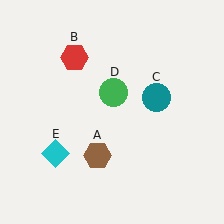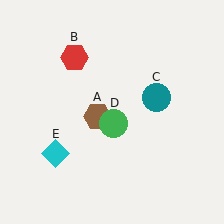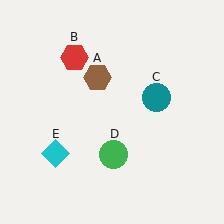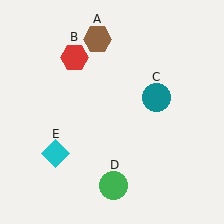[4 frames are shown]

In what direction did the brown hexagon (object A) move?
The brown hexagon (object A) moved up.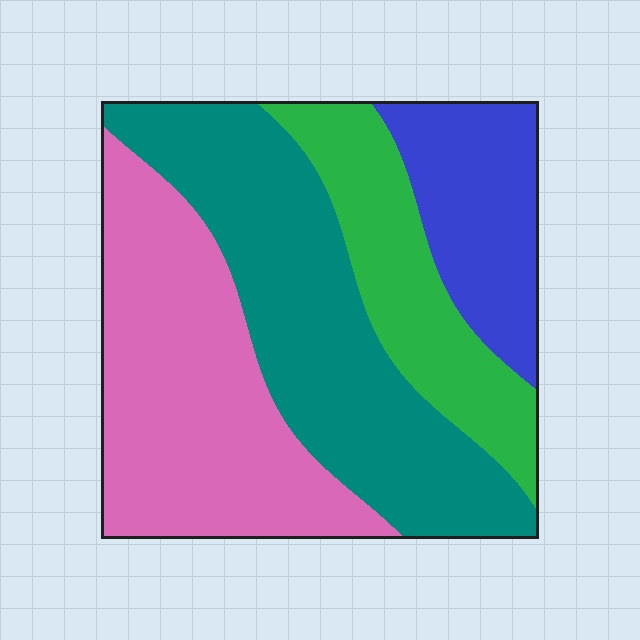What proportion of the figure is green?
Green covers 18% of the figure.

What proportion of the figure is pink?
Pink takes up about one third (1/3) of the figure.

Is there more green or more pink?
Pink.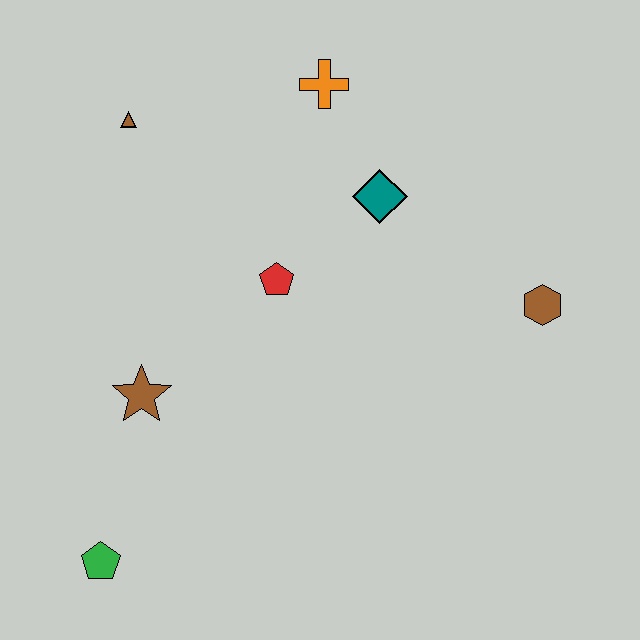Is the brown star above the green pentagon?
Yes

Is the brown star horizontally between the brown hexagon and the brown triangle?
Yes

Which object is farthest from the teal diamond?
The green pentagon is farthest from the teal diamond.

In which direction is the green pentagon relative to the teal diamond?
The green pentagon is below the teal diamond.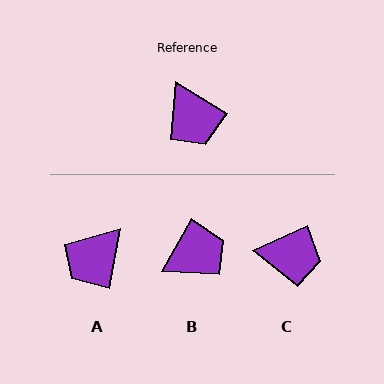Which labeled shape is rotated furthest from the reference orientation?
B, about 92 degrees away.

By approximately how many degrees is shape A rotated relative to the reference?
Approximately 69 degrees clockwise.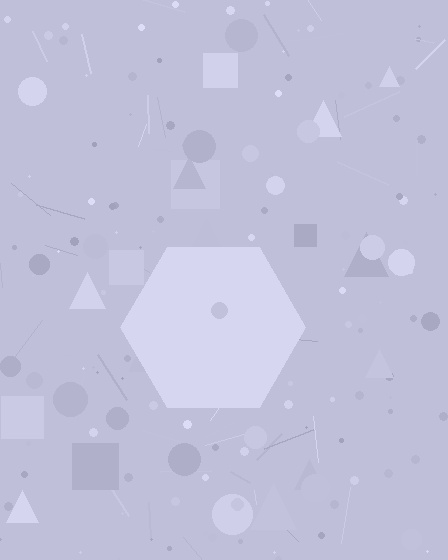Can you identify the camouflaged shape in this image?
The camouflaged shape is a hexagon.